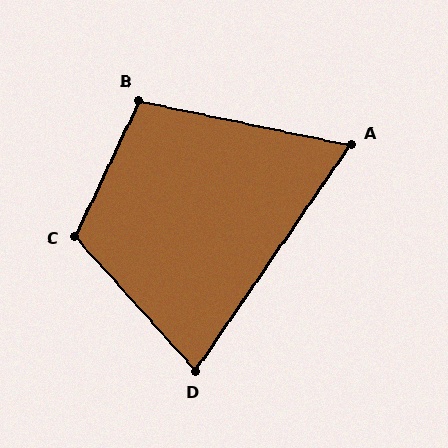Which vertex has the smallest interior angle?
A, at approximately 67 degrees.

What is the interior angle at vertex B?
Approximately 103 degrees (obtuse).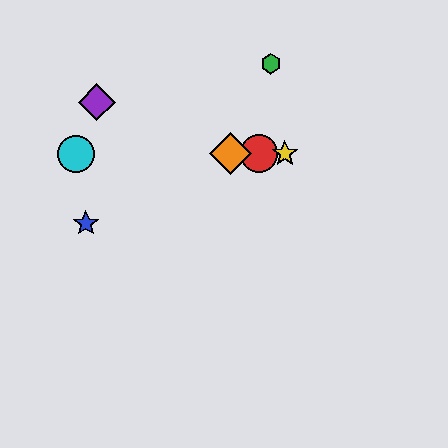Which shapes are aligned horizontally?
The red circle, the yellow star, the orange diamond, the cyan circle are aligned horizontally.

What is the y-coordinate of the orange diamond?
The orange diamond is at y≈154.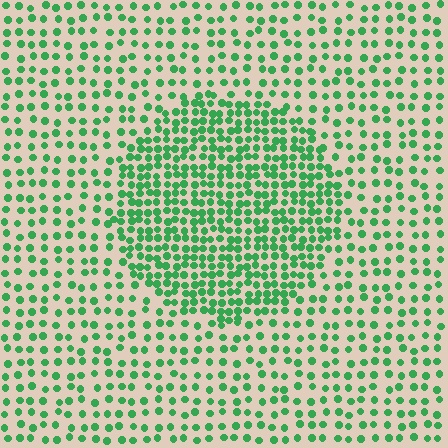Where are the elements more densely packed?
The elements are more densely packed inside the circle boundary.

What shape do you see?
I see a circle.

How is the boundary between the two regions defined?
The boundary is defined by a change in element density (approximately 2.0x ratio). All elements are the same color, size, and shape.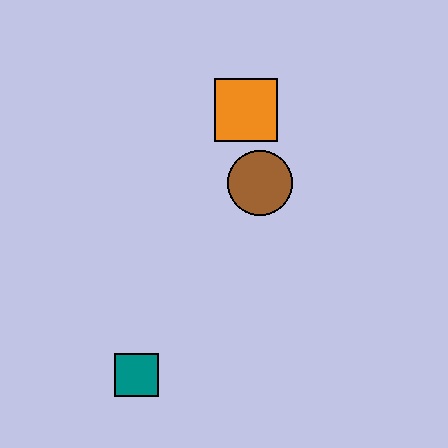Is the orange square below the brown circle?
No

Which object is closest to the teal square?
The brown circle is closest to the teal square.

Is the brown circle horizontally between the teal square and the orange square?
No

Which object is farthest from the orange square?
The teal square is farthest from the orange square.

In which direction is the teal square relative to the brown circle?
The teal square is below the brown circle.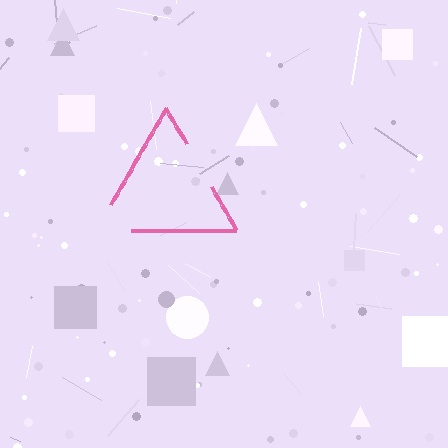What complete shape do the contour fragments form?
The contour fragments form a triangle.